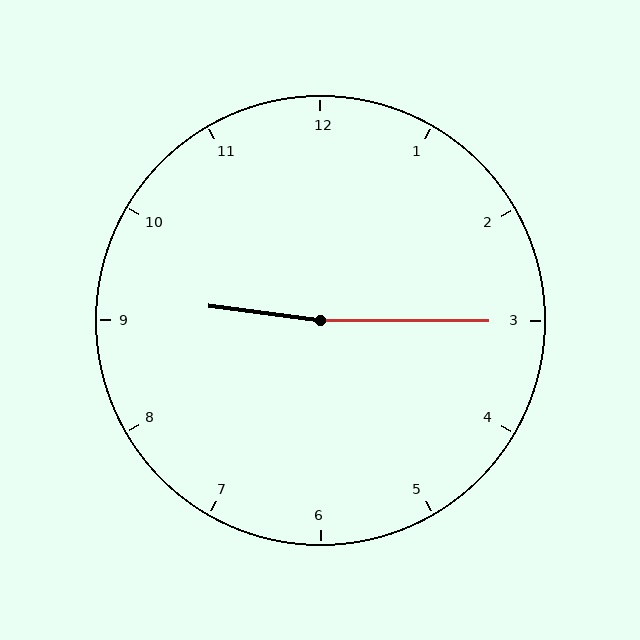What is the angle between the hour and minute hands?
Approximately 172 degrees.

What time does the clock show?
9:15.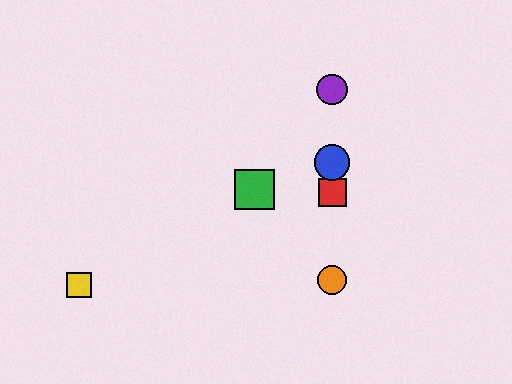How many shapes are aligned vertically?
4 shapes (the red square, the blue circle, the purple circle, the orange circle) are aligned vertically.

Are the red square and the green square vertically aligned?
No, the red square is at x≈332 and the green square is at x≈254.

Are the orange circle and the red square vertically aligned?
Yes, both are at x≈332.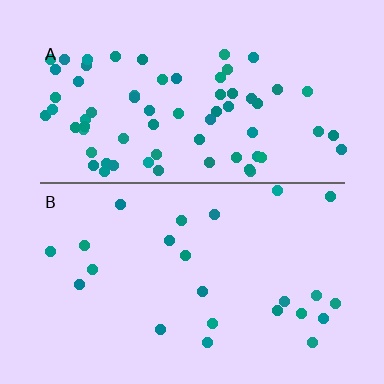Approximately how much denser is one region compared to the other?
Approximately 2.9× — region A over region B.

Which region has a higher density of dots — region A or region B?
A (the top).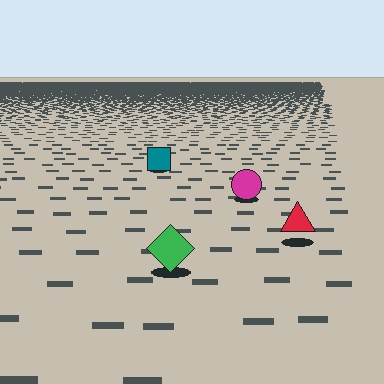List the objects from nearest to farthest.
From nearest to farthest: the green diamond, the red triangle, the magenta circle, the teal square.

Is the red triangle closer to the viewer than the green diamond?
No. The green diamond is closer — you can tell from the texture gradient: the ground texture is coarser near it.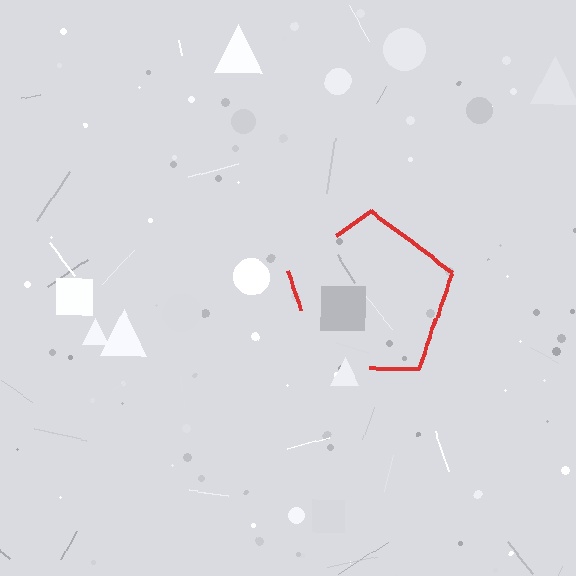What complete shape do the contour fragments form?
The contour fragments form a pentagon.